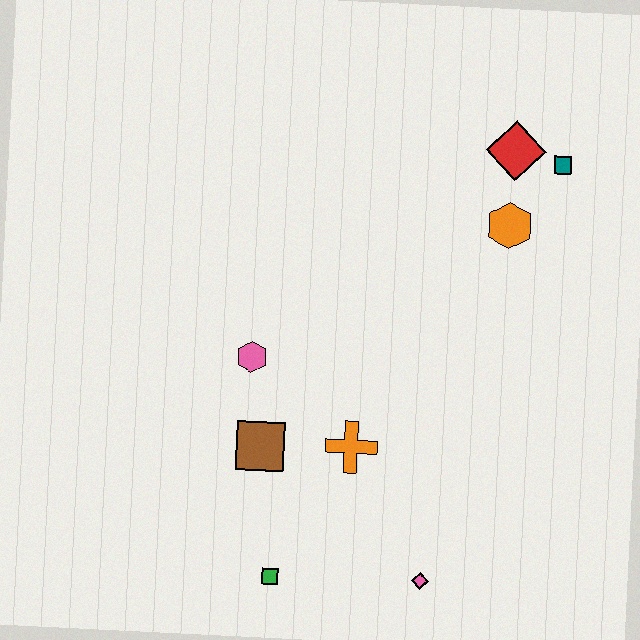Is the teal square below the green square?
No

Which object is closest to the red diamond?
The teal square is closest to the red diamond.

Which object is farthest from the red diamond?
The green square is farthest from the red diamond.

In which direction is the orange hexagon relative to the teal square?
The orange hexagon is below the teal square.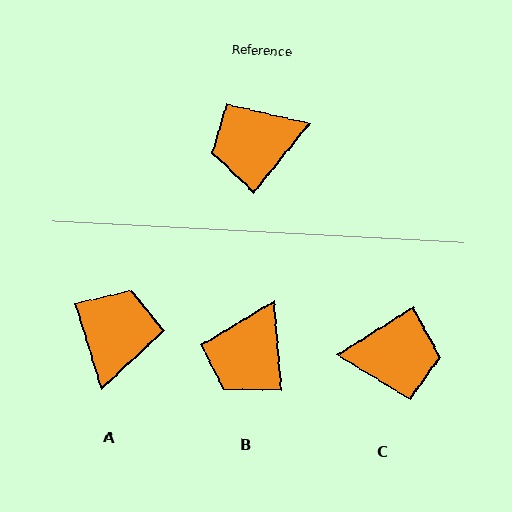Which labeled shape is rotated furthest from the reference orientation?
C, about 161 degrees away.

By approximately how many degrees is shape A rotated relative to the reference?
Approximately 124 degrees clockwise.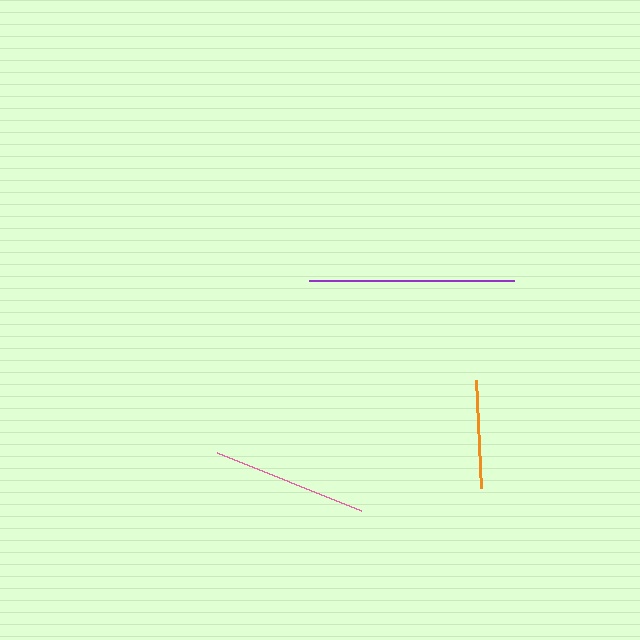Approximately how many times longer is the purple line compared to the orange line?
The purple line is approximately 1.9 times the length of the orange line.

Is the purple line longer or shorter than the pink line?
The purple line is longer than the pink line.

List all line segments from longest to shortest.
From longest to shortest: purple, pink, orange.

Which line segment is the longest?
The purple line is the longest at approximately 206 pixels.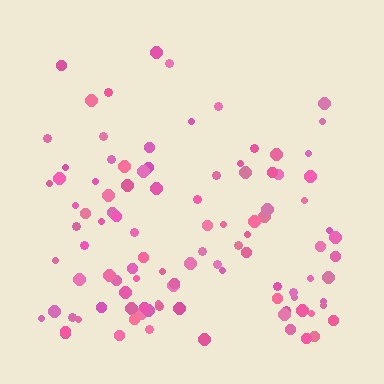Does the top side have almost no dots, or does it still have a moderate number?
Still a moderate number, just noticeably fewer than the bottom.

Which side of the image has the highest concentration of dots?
The bottom.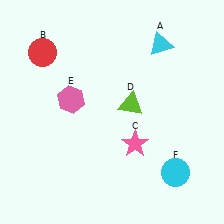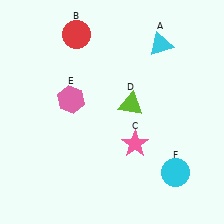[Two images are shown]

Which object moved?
The red circle (B) moved right.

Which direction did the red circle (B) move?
The red circle (B) moved right.